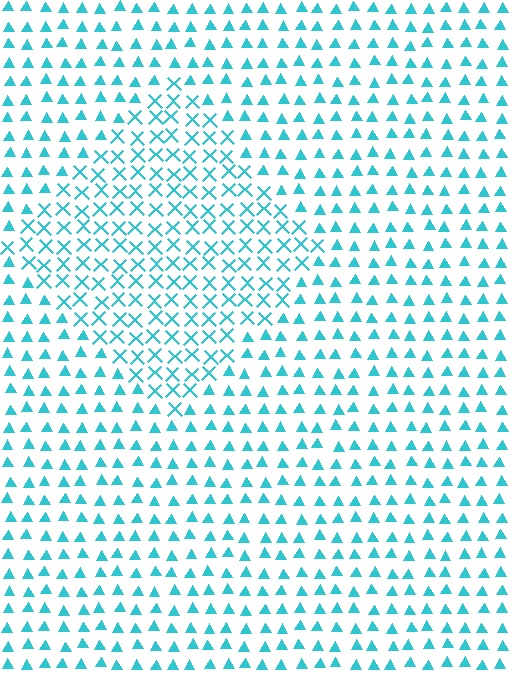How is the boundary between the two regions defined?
The boundary is defined by a change in element shape: X marks inside vs. triangles outside. All elements share the same color and spacing.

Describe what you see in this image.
The image is filled with small cyan elements arranged in a uniform grid. A diamond-shaped region contains X marks, while the surrounding area contains triangles. The boundary is defined purely by the change in element shape.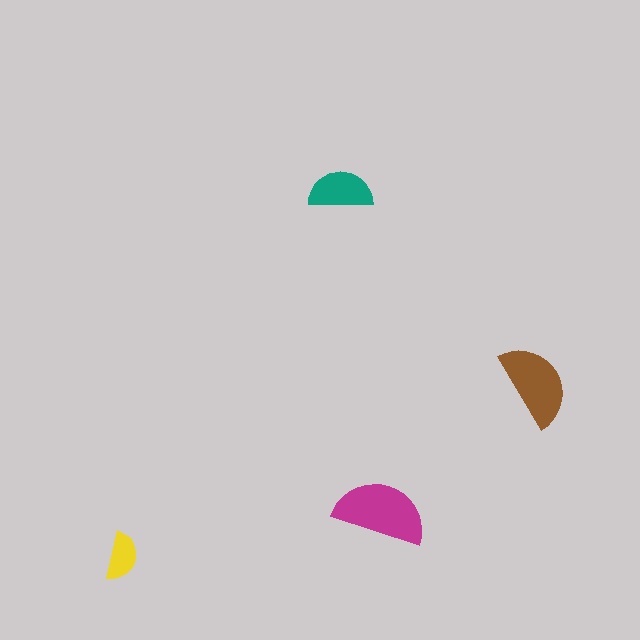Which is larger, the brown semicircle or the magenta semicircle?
The magenta one.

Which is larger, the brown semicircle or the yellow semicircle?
The brown one.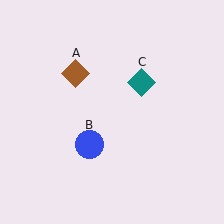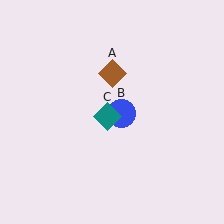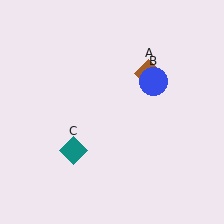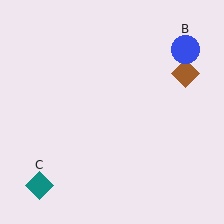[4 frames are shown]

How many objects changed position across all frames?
3 objects changed position: brown diamond (object A), blue circle (object B), teal diamond (object C).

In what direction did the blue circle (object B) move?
The blue circle (object B) moved up and to the right.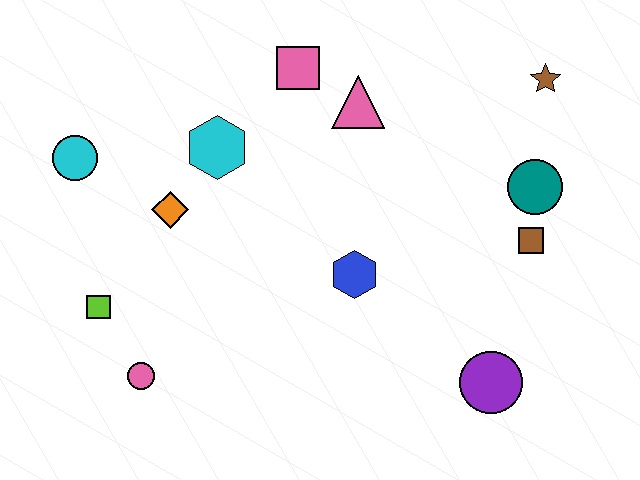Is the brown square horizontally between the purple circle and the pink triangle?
No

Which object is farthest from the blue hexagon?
The cyan circle is farthest from the blue hexagon.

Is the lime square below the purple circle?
No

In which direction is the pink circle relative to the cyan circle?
The pink circle is below the cyan circle.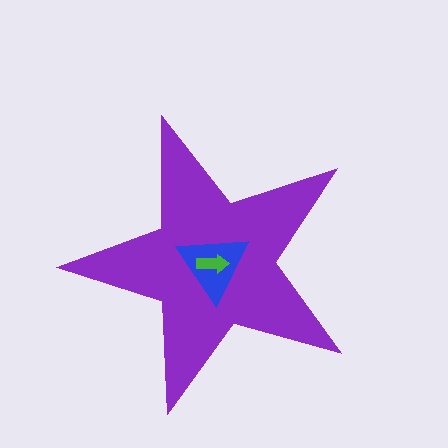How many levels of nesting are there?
3.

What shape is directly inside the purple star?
The blue triangle.